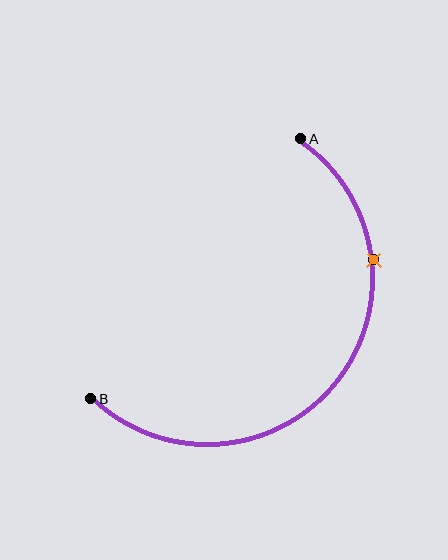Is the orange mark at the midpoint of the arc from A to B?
No. The orange mark lies on the arc but is closer to endpoint A. The arc midpoint would be at the point on the curve equidistant along the arc from both A and B.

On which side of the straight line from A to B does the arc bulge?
The arc bulges below and to the right of the straight line connecting A and B.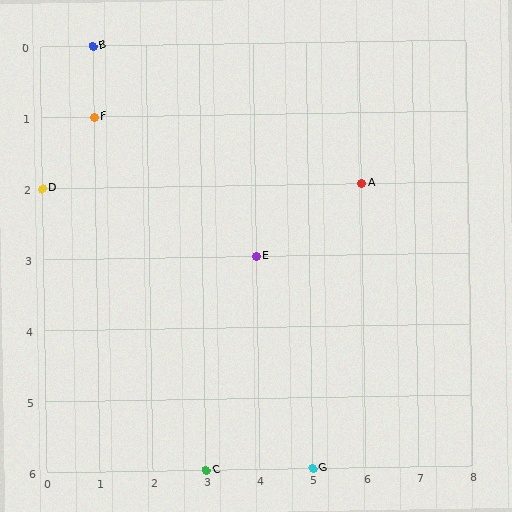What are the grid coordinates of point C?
Point C is at grid coordinates (3, 6).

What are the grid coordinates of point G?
Point G is at grid coordinates (5, 6).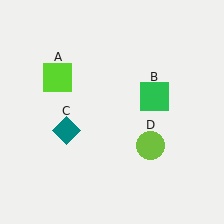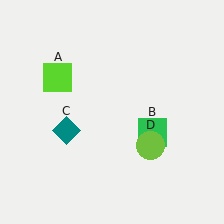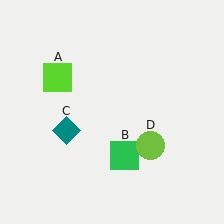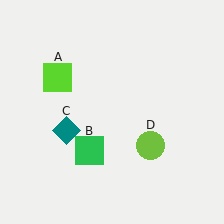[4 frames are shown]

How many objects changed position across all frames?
1 object changed position: green square (object B).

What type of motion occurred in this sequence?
The green square (object B) rotated clockwise around the center of the scene.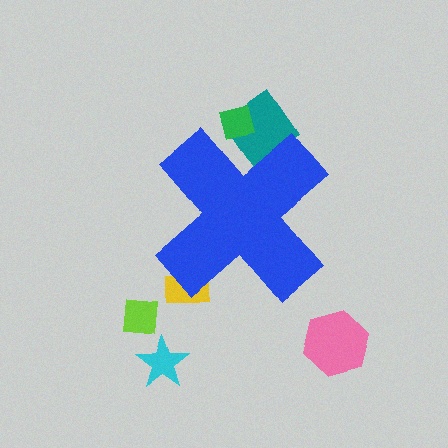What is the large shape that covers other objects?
A blue cross.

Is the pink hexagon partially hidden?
No, the pink hexagon is fully visible.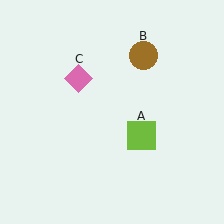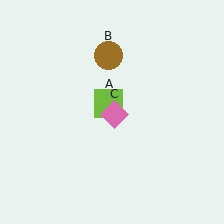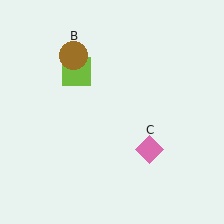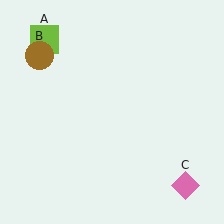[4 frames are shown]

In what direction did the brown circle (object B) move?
The brown circle (object B) moved left.